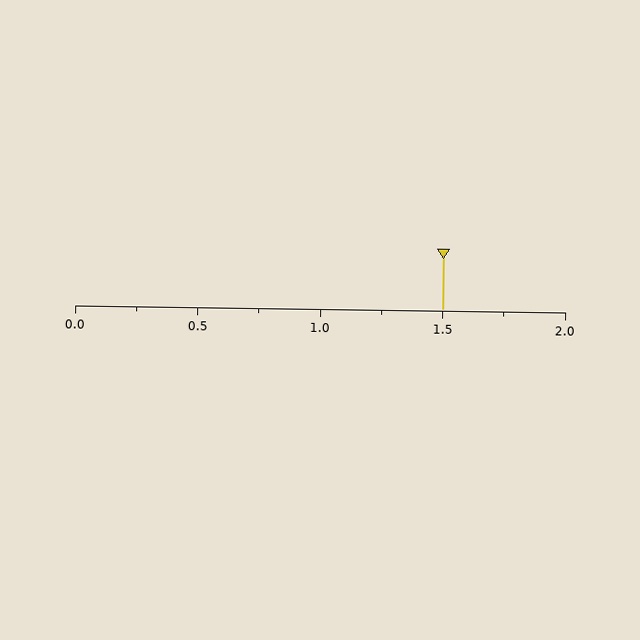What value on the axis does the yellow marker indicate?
The marker indicates approximately 1.5.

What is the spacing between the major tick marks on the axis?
The major ticks are spaced 0.5 apart.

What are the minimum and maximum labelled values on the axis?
The axis runs from 0.0 to 2.0.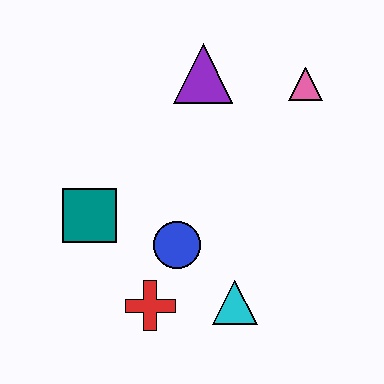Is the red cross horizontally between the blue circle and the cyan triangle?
No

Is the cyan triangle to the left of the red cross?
No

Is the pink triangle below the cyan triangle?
No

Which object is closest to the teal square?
The blue circle is closest to the teal square.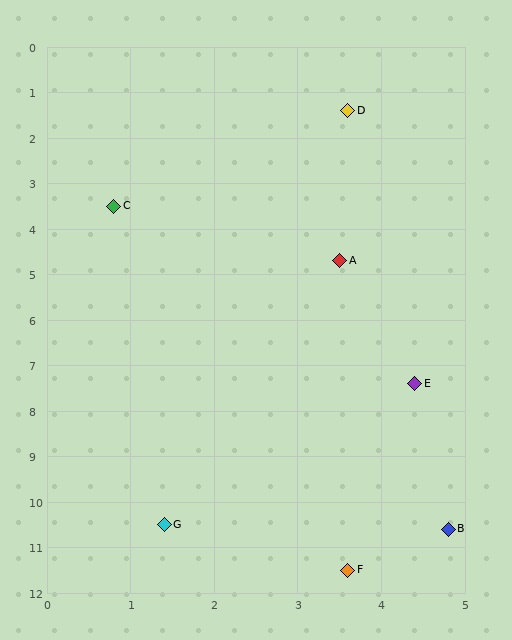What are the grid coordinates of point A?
Point A is at approximately (3.5, 4.7).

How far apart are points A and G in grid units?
Points A and G are about 6.2 grid units apart.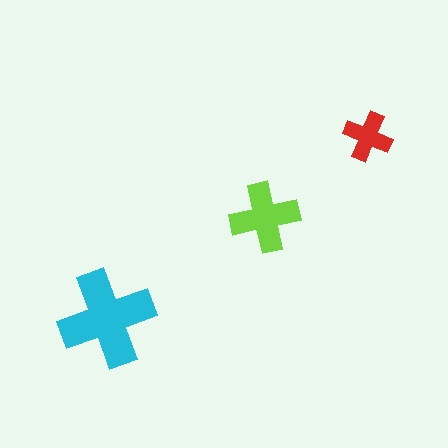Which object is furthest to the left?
The cyan cross is leftmost.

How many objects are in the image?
There are 3 objects in the image.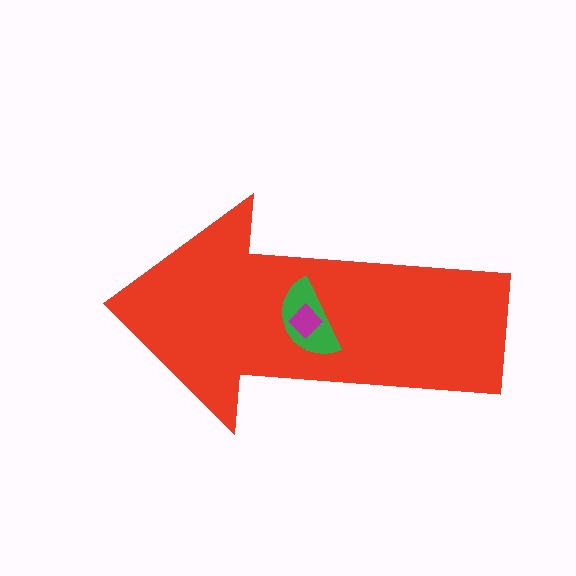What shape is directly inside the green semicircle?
The magenta diamond.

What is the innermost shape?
The magenta diamond.